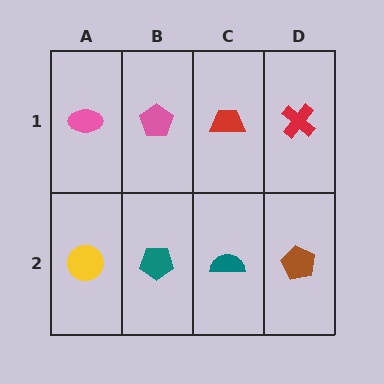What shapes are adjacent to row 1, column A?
A yellow circle (row 2, column A), a pink pentagon (row 1, column B).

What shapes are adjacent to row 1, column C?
A teal semicircle (row 2, column C), a pink pentagon (row 1, column B), a red cross (row 1, column D).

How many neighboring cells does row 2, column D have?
2.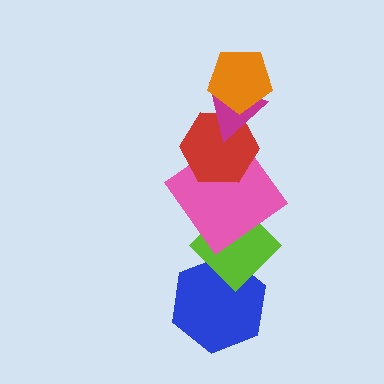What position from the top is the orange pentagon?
The orange pentagon is 1st from the top.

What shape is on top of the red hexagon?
The magenta triangle is on top of the red hexagon.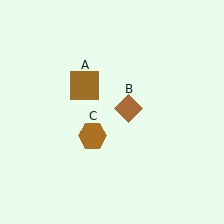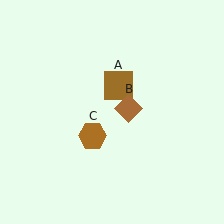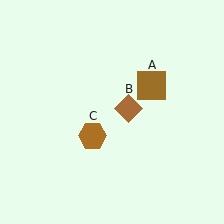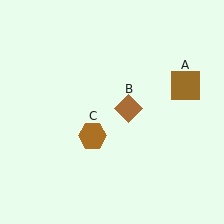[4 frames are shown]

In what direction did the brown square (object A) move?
The brown square (object A) moved right.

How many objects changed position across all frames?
1 object changed position: brown square (object A).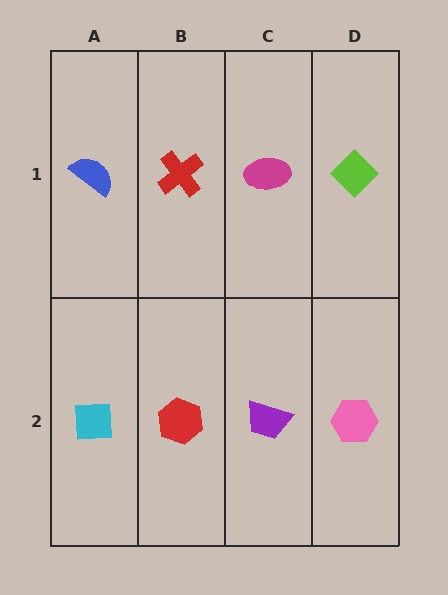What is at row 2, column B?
A red hexagon.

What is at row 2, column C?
A purple trapezoid.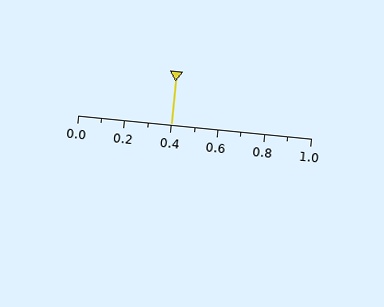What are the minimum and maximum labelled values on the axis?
The axis runs from 0.0 to 1.0.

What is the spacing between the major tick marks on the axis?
The major ticks are spaced 0.2 apart.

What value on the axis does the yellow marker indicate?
The marker indicates approximately 0.4.